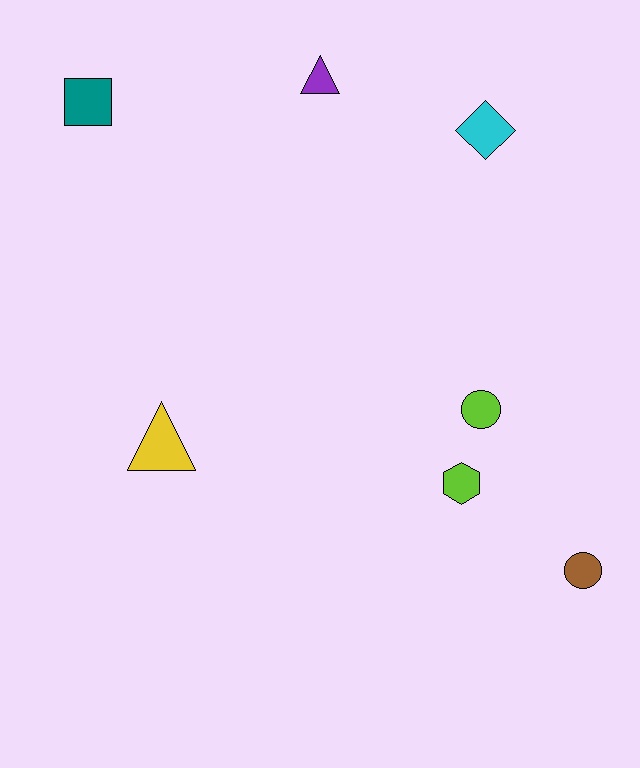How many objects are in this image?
There are 7 objects.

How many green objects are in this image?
There are no green objects.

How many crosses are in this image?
There are no crosses.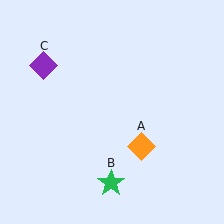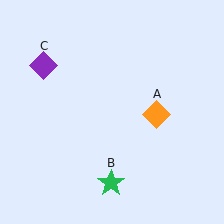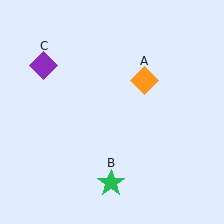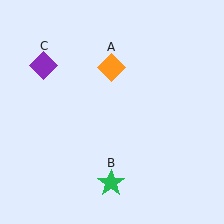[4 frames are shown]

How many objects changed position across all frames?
1 object changed position: orange diamond (object A).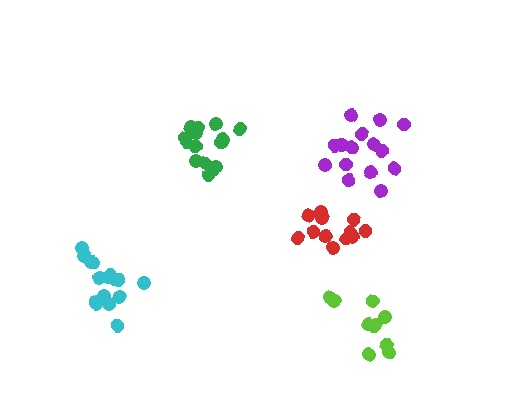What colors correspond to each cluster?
The clusters are colored: green, purple, lime, red, cyan.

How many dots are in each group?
Group 1: 15 dots, Group 2: 16 dots, Group 3: 10 dots, Group 4: 12 dots, Group 5: 16 dots (69 total).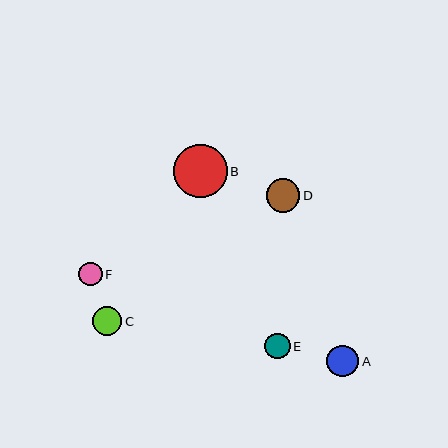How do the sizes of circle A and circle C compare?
Circle A and circle C are approximately the same size.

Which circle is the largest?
Circle B is the largest with a size of approximately 53 pixels.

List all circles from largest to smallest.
From largest to smallest: B, D, A, C, E, F.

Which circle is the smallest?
Circle F is the smallest with a size of approximately 23 pixels.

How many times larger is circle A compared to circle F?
Circle A is approximately 1.4 times the size of circle F.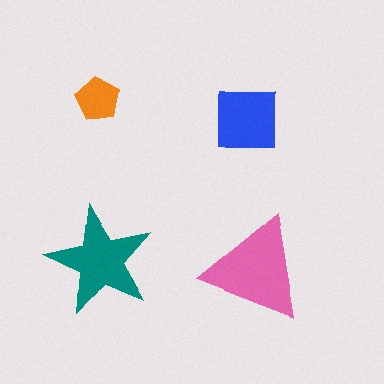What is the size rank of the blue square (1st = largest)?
3rd.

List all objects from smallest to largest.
The orange pentagon, the blue square, the teal star, the pink triangle.